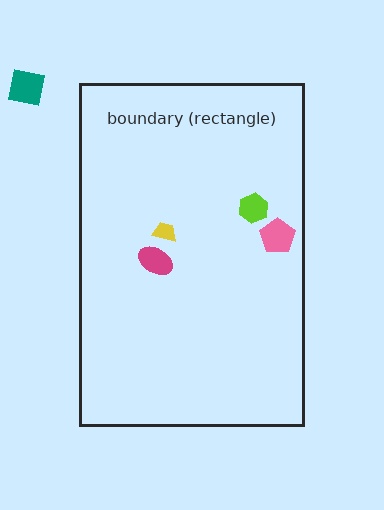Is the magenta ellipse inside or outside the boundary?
Inside.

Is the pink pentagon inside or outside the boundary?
Inside.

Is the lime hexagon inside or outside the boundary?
Inside.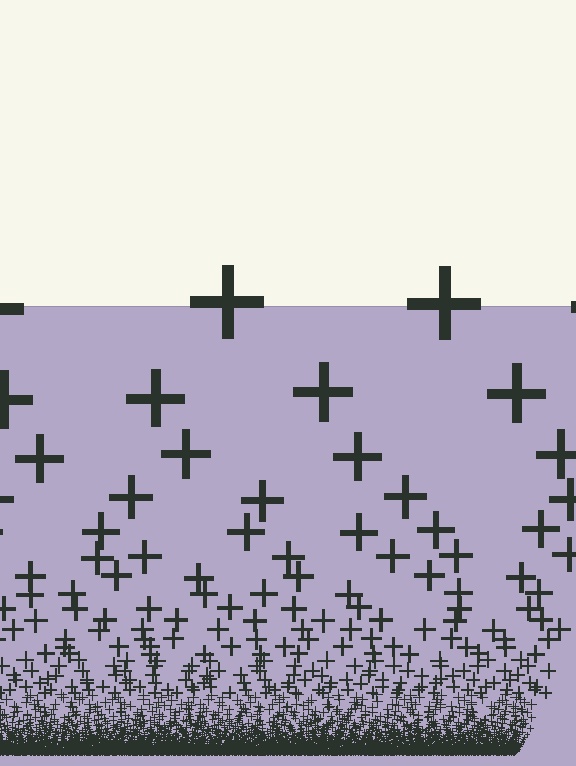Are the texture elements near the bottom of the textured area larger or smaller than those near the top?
Smaller. The gradient is inverted — elements near the bottom are smaller and denser.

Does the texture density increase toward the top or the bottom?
Density increases toward the bottom.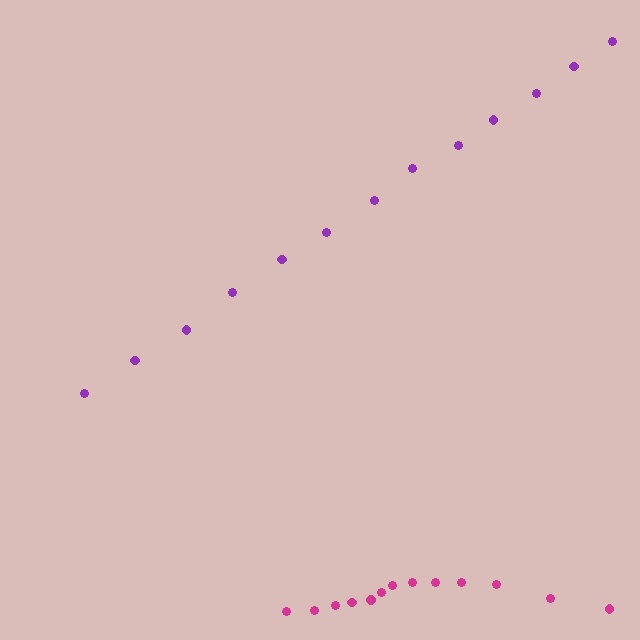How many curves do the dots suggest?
There are 2 distinct paths.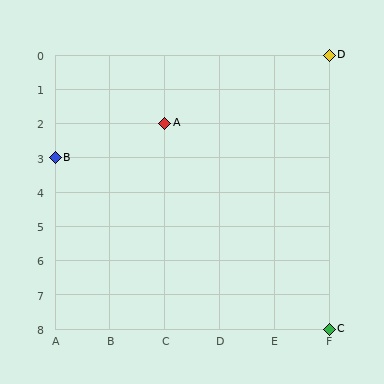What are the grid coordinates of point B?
Point B is at grid coordinates (A, 3).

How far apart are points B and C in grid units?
Points B and C are 5 columns and 5 rows apart (about 7.1 grid units diagonally).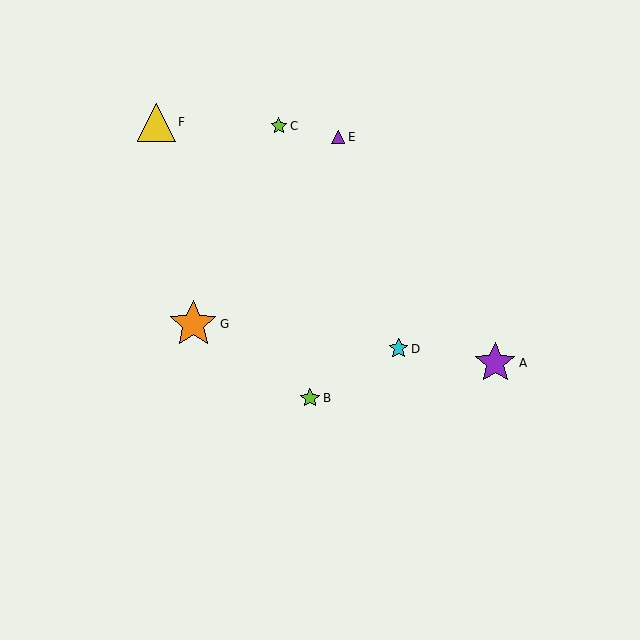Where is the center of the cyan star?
The center of the cyan star is at (398, 349).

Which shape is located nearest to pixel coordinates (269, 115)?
The lime star (labeled C) at (279, 126) is nearest to that location.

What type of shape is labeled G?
Shape G is an orange star.